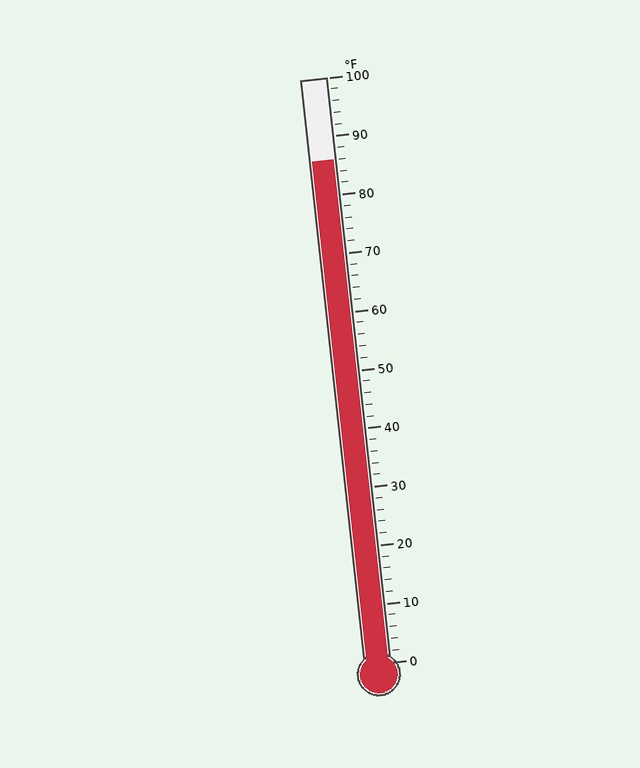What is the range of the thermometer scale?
The thermometer scale ranges from 0°F to 100°F.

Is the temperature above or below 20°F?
The temperature is above 20°F.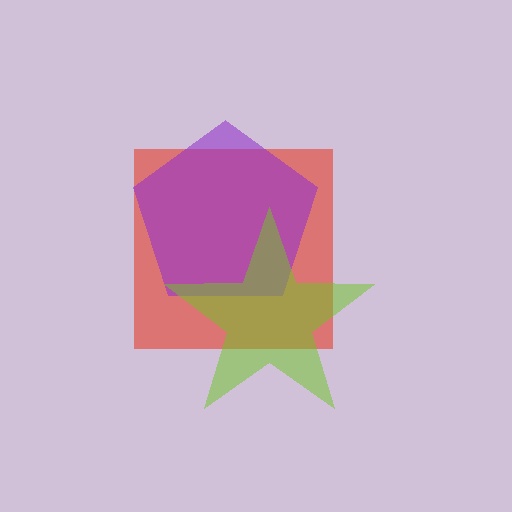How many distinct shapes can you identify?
There are 3 distinct shapes: a red square, a purple pentagon, a lime star.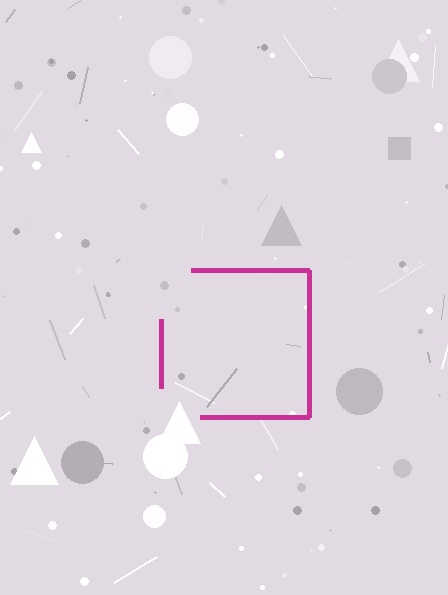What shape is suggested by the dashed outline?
The dashed outline suggests a square.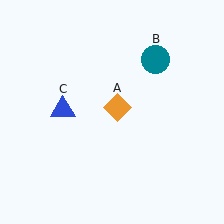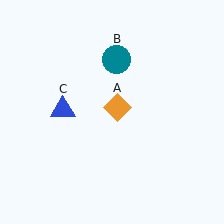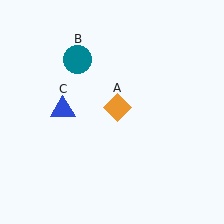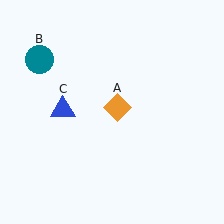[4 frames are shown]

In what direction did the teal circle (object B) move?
The teal circle (object B) moved left.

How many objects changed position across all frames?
1 object changed position: teal circle (object B).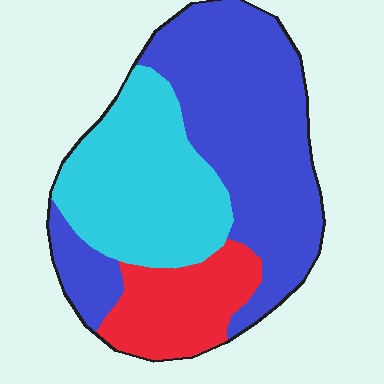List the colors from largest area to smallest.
From largest to smallest: blue, cyan, red.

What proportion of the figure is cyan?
Cyan takes up about one third (1/3) of the figure.